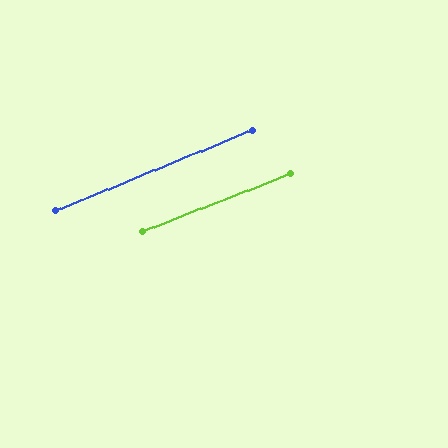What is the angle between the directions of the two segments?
Approximately 1 degree.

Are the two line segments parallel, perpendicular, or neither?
Parallel — their directions differ by only 1.2°.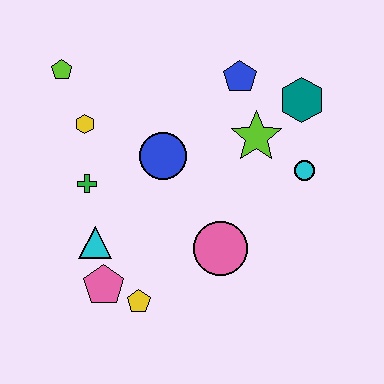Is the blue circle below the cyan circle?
No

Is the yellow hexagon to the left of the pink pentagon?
Yes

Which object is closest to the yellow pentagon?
The pink pentagon is closest to the yellow pentagon.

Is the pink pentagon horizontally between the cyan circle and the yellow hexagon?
Yes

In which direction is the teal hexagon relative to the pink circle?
The teal hexagon is above the pink circle.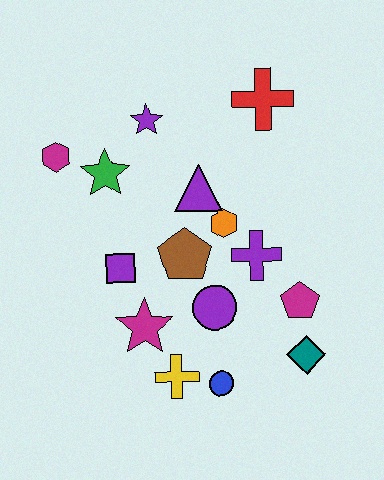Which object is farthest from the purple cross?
The magenta hexagon is farthest from the purple cross.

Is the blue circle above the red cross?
No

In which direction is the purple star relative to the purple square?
The purple star is above the purple square.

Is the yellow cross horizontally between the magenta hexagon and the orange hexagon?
Yes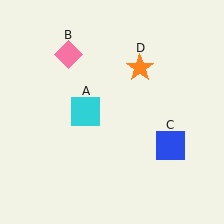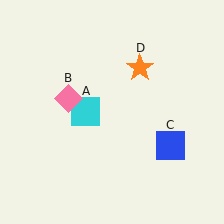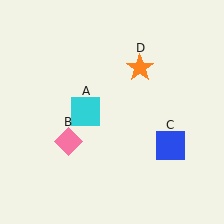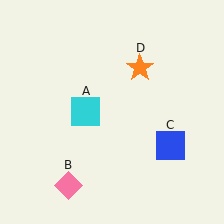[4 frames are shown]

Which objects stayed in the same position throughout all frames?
Cyan square (object A) and blue square (object C) and orange star (object D) remained stationary.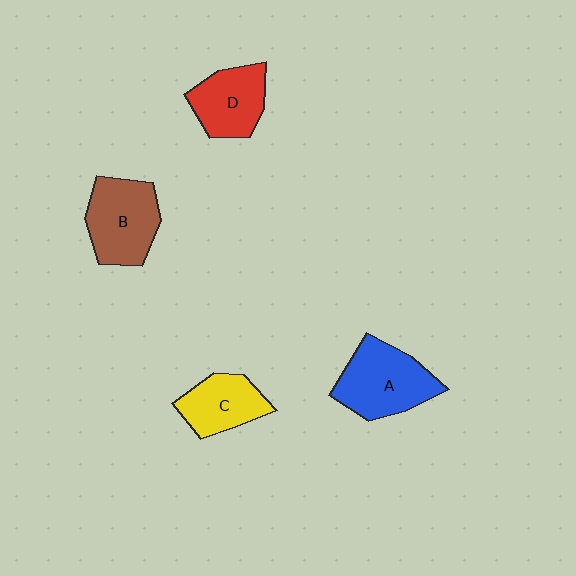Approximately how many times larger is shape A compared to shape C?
Approximately 1.4 times.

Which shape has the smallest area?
Shape C (yellow).